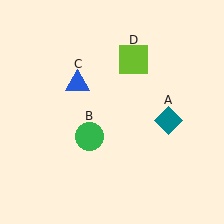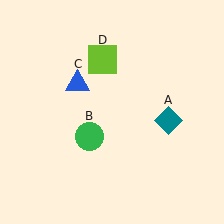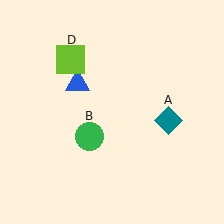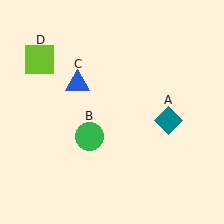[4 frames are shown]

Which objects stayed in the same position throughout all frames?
Teal diamond (object A) and green circle (object B) and blue triangle (object C) remained stationary.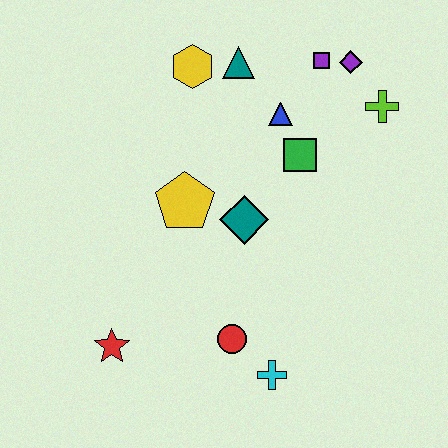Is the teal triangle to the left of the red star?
No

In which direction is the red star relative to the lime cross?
The red star is to the left of the lime cross.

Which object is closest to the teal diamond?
The yellow pentagon is closest to the teal diamond.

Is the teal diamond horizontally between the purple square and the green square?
No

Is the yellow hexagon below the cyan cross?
No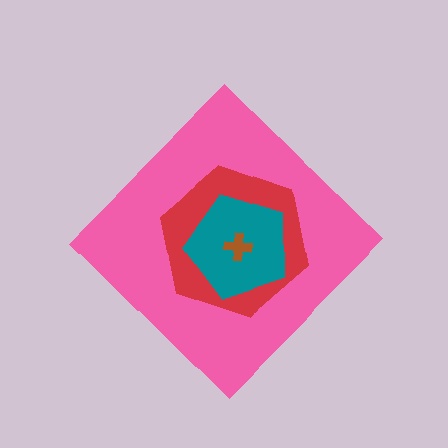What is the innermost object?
The brown cross.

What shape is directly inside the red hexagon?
The teal pentagon.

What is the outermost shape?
The pink diamond.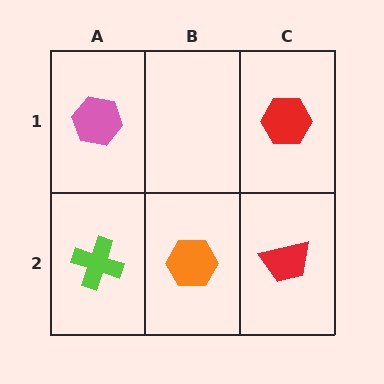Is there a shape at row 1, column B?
No, that cell is empty.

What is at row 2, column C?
A red trapezoid.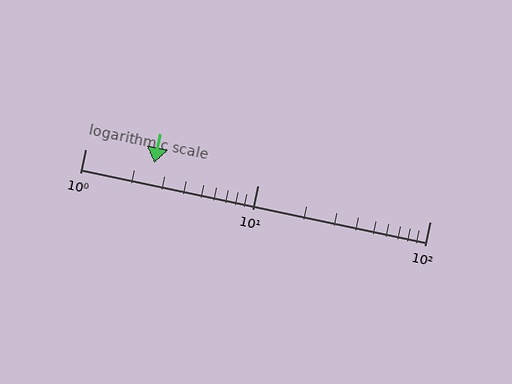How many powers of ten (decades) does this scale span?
The scale spans 2 decades, from 1 to 100.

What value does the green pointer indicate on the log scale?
The pointer indicates approximately 2.5.